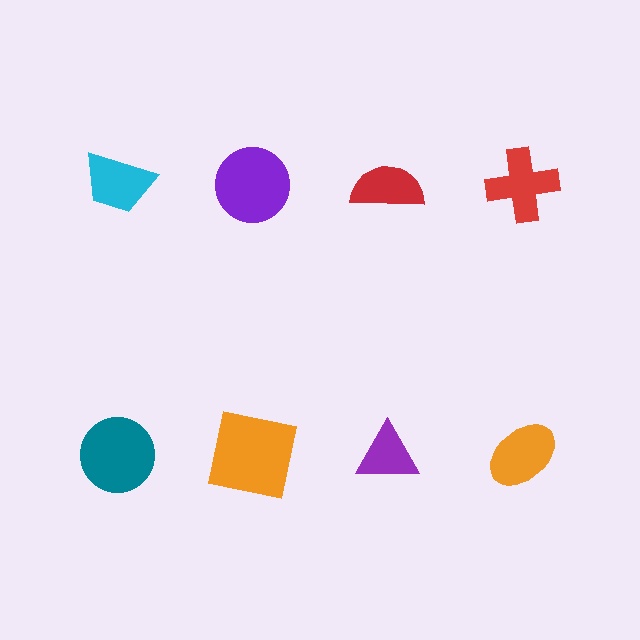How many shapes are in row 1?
4 shapes.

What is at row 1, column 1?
A cyan trapezoid.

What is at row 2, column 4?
An orange ellipse.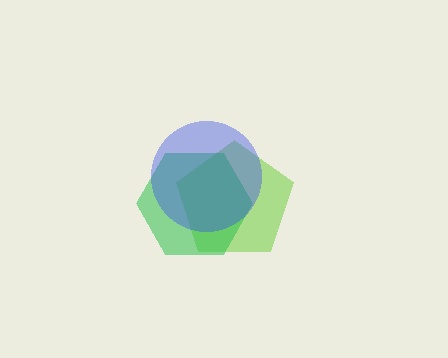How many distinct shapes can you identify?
There are 3 distinct shapes: a lime pentagon, a green hexagon, a blue circle.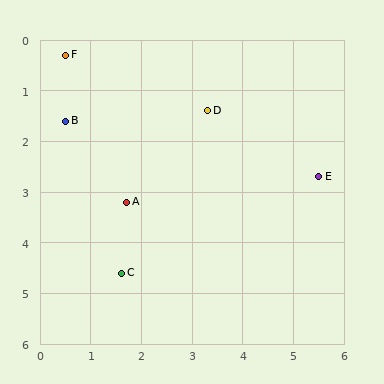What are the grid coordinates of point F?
Point F is at approximately (0.5, 0.3).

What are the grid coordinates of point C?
Point C is at approximately (1.6, 4.6).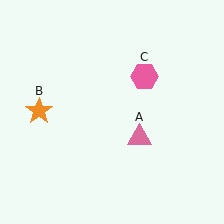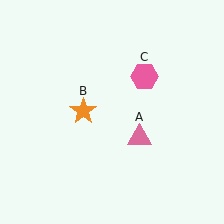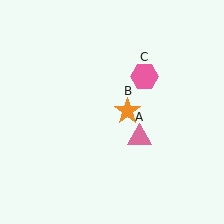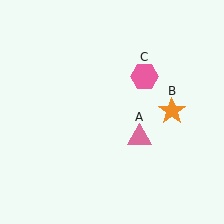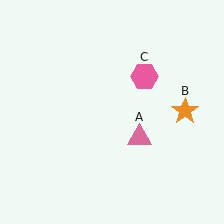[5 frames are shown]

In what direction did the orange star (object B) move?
The orange star (object B) moved right.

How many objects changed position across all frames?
1 object changed position: orange star (object B).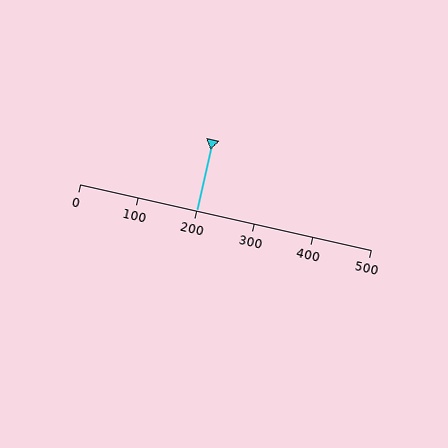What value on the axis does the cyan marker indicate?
The marker indicates approximately 200.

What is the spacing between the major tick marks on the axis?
The major ticks are spaced 100 apart.